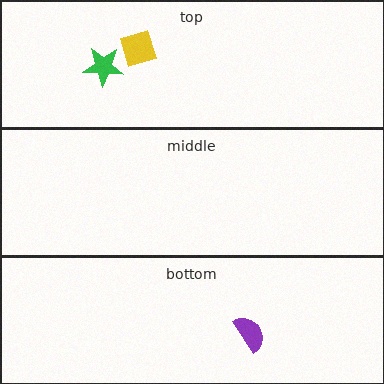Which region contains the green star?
The top region.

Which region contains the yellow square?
The top region.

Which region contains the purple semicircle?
The bottom region.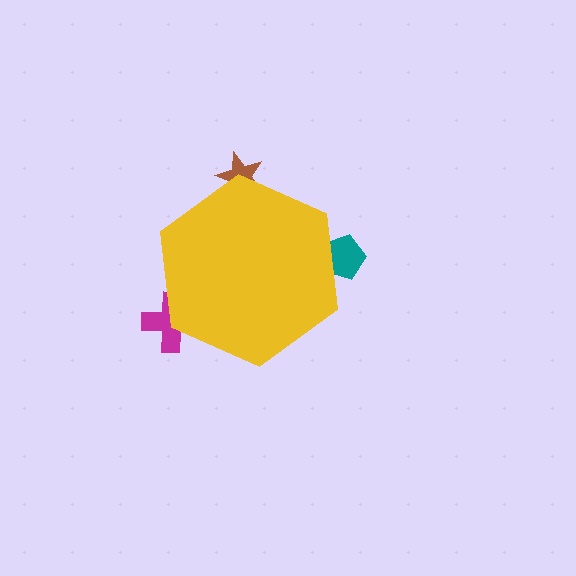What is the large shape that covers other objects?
A yellow hexagon.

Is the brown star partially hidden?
Yes, the brown star is partially hidden behind the yellow hexagon.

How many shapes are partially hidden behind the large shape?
3 shapes are partially hidden.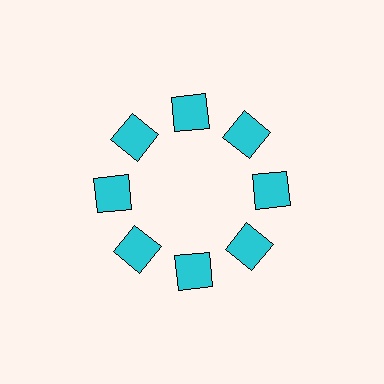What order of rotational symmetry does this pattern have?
This pattern has 8-fold rotational symmetry.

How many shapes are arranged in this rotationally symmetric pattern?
There are 8 shapes, arranged in 8 groups of 1.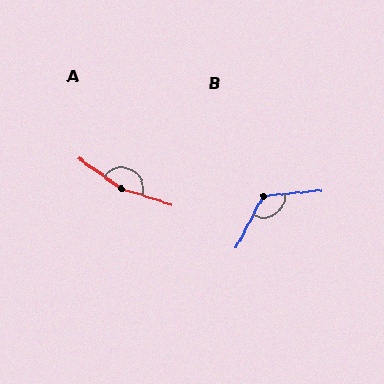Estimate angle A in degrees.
Approximately 162 degrees.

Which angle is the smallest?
B, at approximately 123 degrees.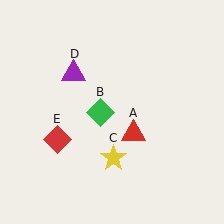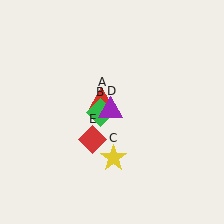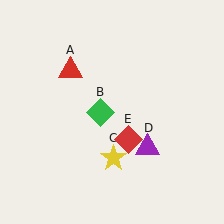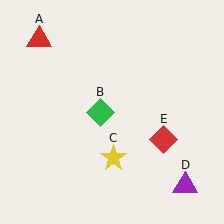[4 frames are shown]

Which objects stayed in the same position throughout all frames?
Green diamond (object B) and yellow star (object C) remained stationary.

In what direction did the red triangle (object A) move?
The red triangle (object A) moved up and to the left.